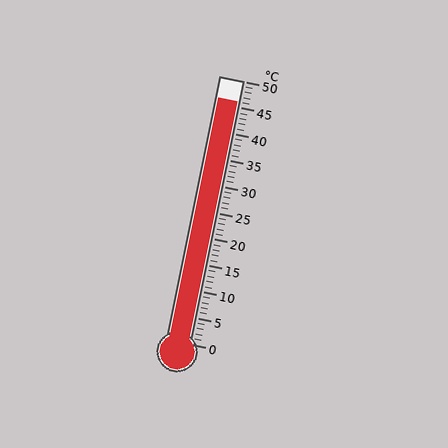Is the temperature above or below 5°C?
The temperature is above 5°C.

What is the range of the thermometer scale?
The thermometer scale ranges from 0°C to 50°C.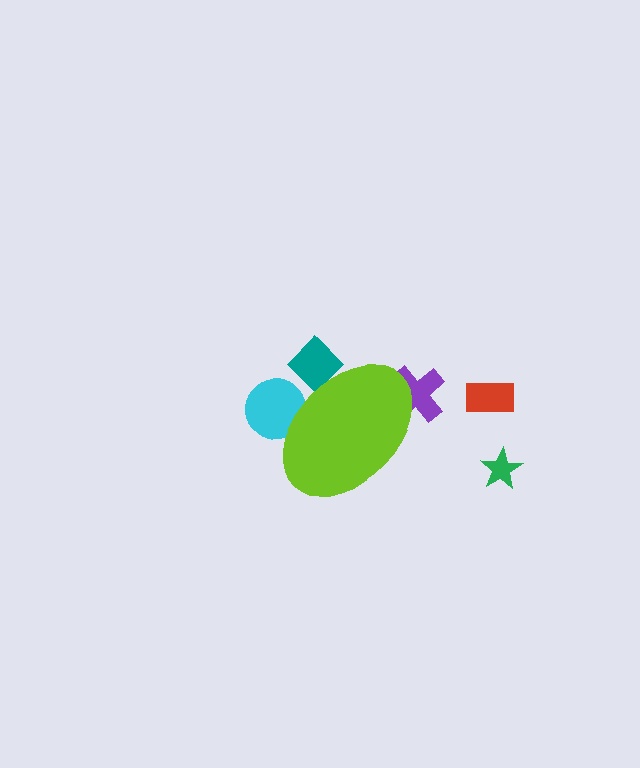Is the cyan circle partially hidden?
Yes, the cyan circle is partially hidden behind the lime ellipse.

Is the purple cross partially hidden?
Yes, the purple cross is partially hidden behind the lime ellipse.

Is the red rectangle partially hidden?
No, the red rectangle is fully visible.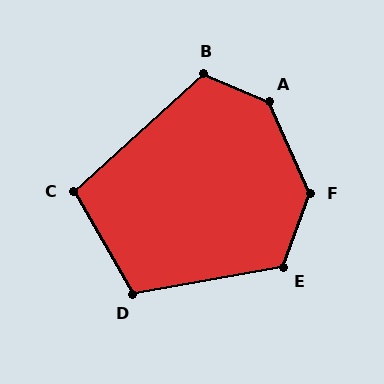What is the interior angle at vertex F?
Approximately 135 degrees (obtuse).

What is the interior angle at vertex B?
Approximately 115 degrees (obtuse).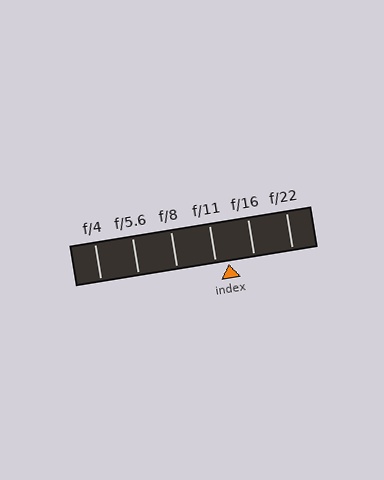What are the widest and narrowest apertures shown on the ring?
The widest aperture shown is f/4 and the narrowest is f/22.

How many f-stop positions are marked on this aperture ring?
There are 6 f-stop positions marked.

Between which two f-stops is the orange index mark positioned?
The index mark is between f/11 and f/16.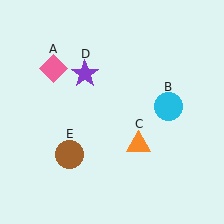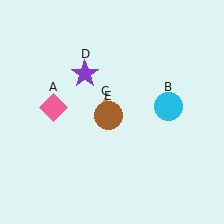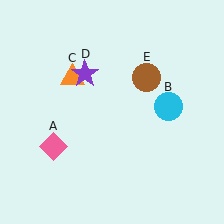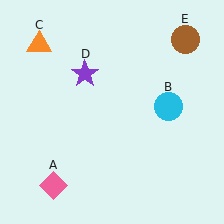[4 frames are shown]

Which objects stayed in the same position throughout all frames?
Cyan circle (object B) and purple star (object D) remained stationary.